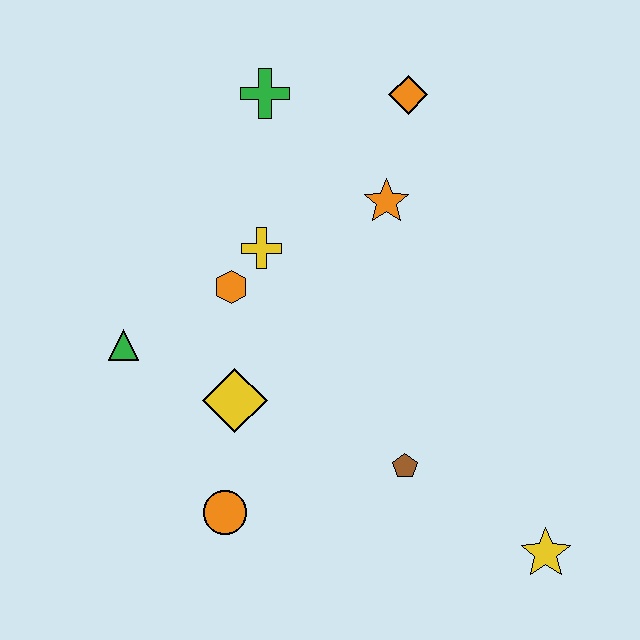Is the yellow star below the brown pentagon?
Yes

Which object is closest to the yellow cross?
The orange hexagon is closest to the yellow cross.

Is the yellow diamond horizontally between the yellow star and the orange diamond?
No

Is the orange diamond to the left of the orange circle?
No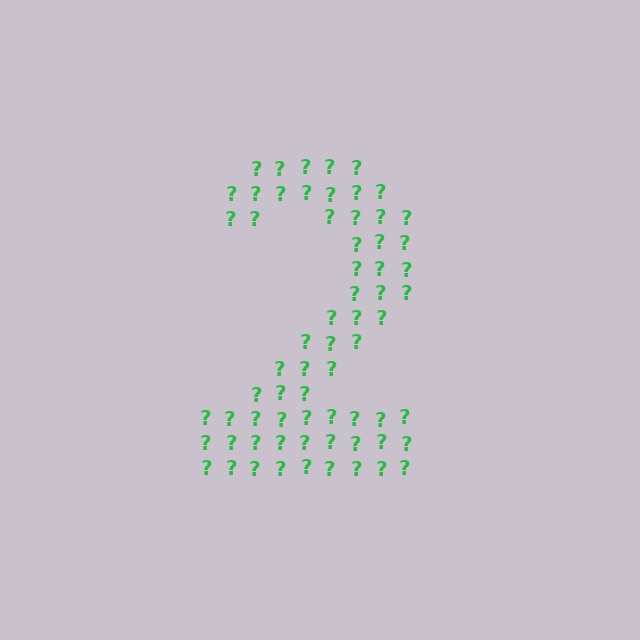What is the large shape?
The large shape is the digit 2.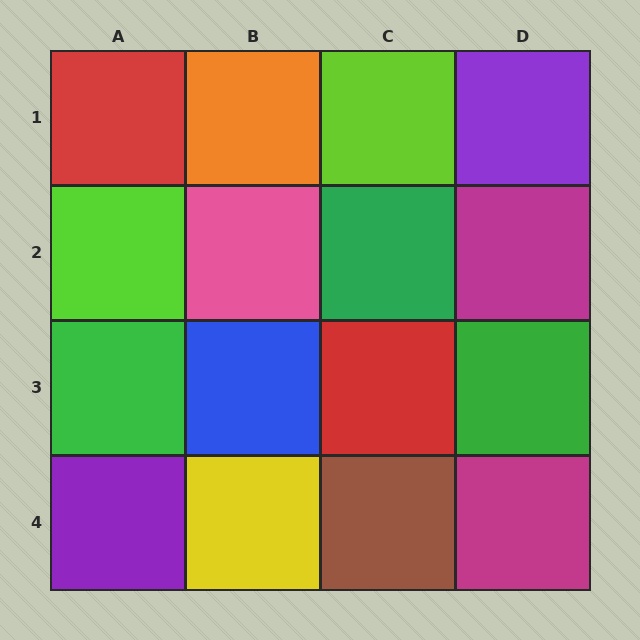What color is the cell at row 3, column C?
Red.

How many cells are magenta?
2 cells are magenta.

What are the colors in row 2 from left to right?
Lime, pink, green, magenta.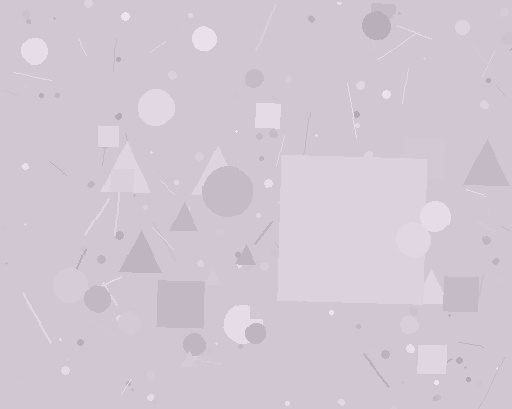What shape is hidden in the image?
A square is hidden in the image.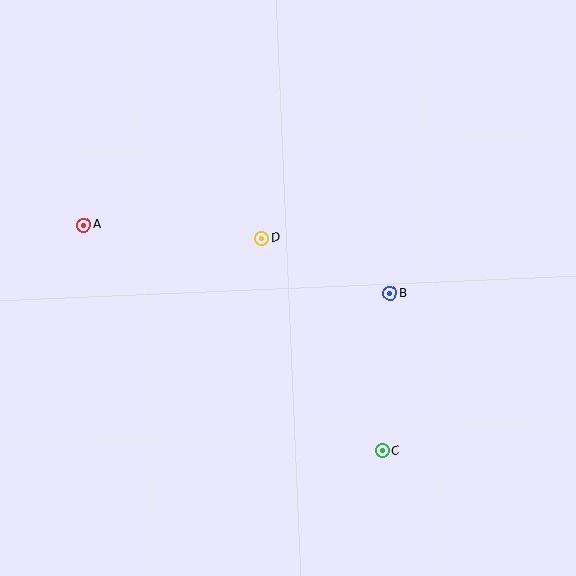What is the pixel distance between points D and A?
The distance between D and A is 178 pixels.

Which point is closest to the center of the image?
Point D at (261, 239) is closest to the center.